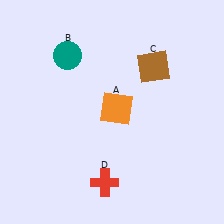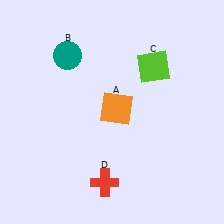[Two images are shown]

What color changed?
The square (C) changed from brown in Image 1 to lime in Image 2.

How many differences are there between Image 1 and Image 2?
There is 1 difference between the two images.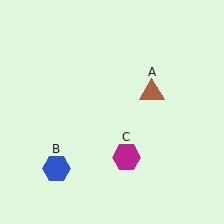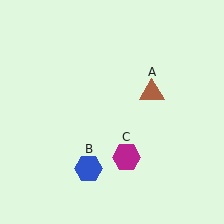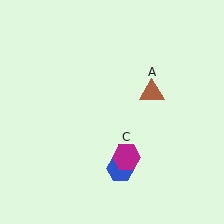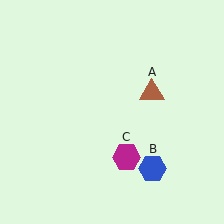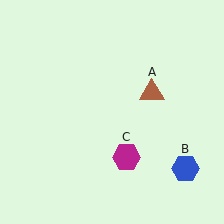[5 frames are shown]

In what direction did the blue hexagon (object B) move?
The blue hexagon (object B) moved right.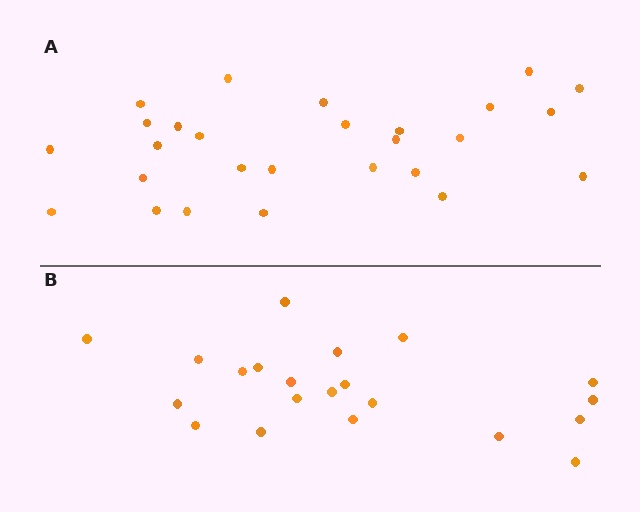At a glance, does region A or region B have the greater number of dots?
Region A (the top region) has more dots.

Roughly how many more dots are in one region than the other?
Region A has about 6 more dots than region B.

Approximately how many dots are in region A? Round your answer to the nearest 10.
About 30 dots. (The exact count is 27, which rounds to 30.)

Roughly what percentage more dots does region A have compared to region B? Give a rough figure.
About 30% more.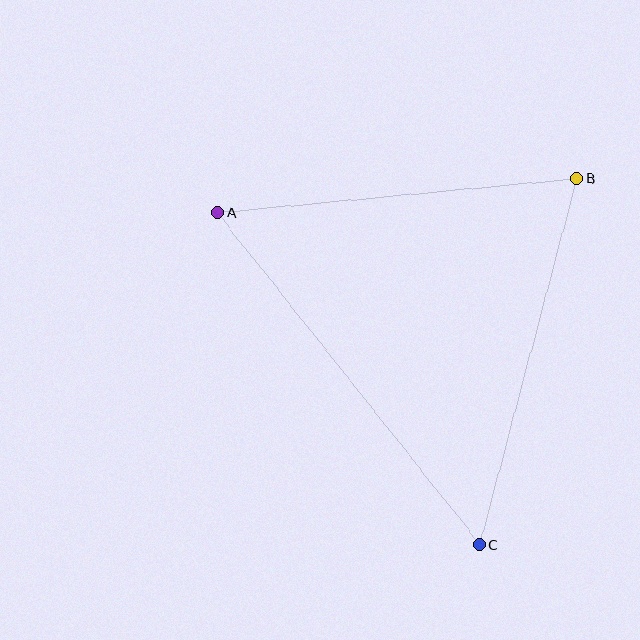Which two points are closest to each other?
Points A and B are closest to each other.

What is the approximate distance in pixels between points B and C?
The distance between B and C is approximately 378 pixels.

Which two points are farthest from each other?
Points A and C are farthest from each other.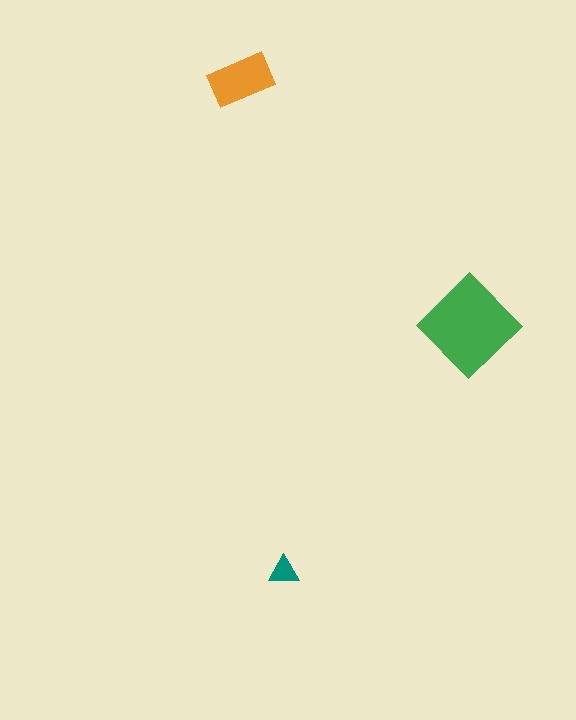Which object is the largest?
The green diamond.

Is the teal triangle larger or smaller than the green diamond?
Smaller.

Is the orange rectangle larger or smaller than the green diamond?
Smaller.